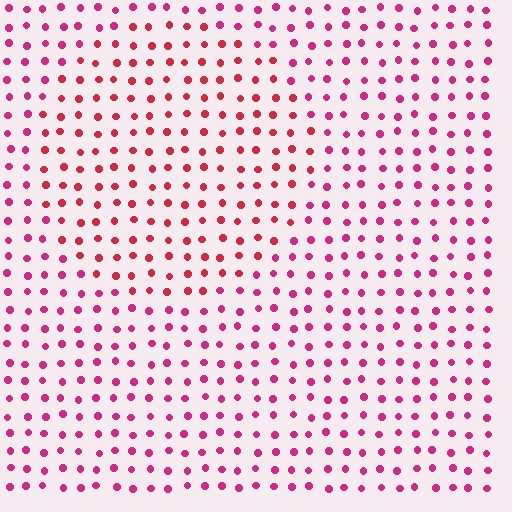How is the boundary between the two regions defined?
The boundary is defined purely by a slight shift in hue (about 25 degrees). Spacing, size, and orientation are identical on both sides.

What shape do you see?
I see a circle.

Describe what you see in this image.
The image is filled with small magenta elements in a uniform arrangement. A circle-shaped region is visible where the elements are tinted to a slightly different hue, forming a subtle color boundary.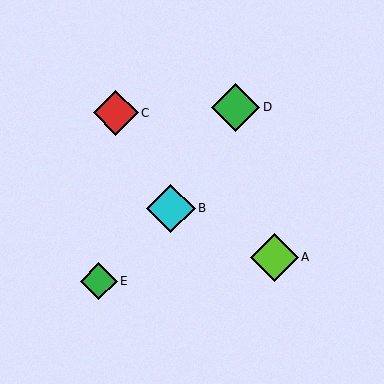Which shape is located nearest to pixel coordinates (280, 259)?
The lime diamond (labeled A) at (274, 257) is nearest to that location.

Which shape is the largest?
The cyan diamond (labeled B) is the largest.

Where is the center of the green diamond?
The center of the green diamond is at (99, 281).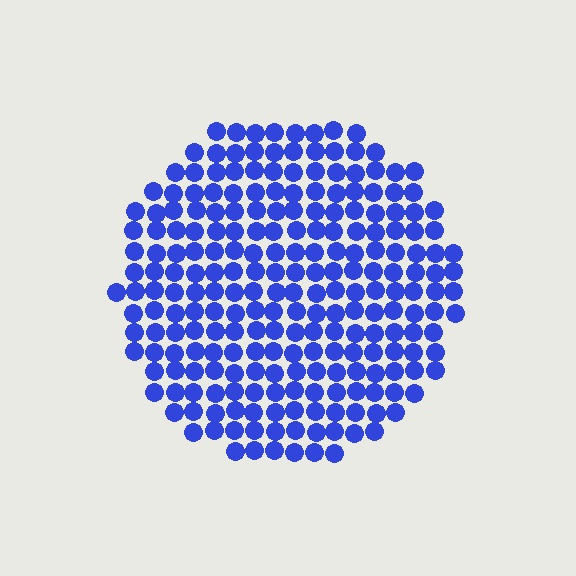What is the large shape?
The large shape is a circle.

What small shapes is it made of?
It is made of small circles.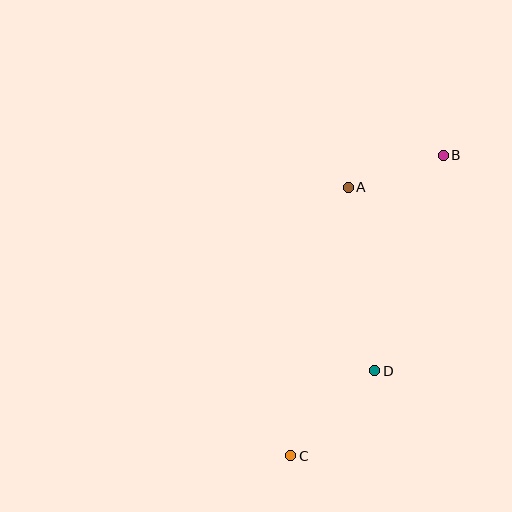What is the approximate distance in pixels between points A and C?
The distance between A and C is approximately 275 pixels.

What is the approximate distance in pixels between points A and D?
The distance between A and D is approximately 185 pixels.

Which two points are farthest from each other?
Points B and C are farthest from each other.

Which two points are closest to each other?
Points A and B are closest to each other.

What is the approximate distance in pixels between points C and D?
The distance between C and D is approximately 120 pixels.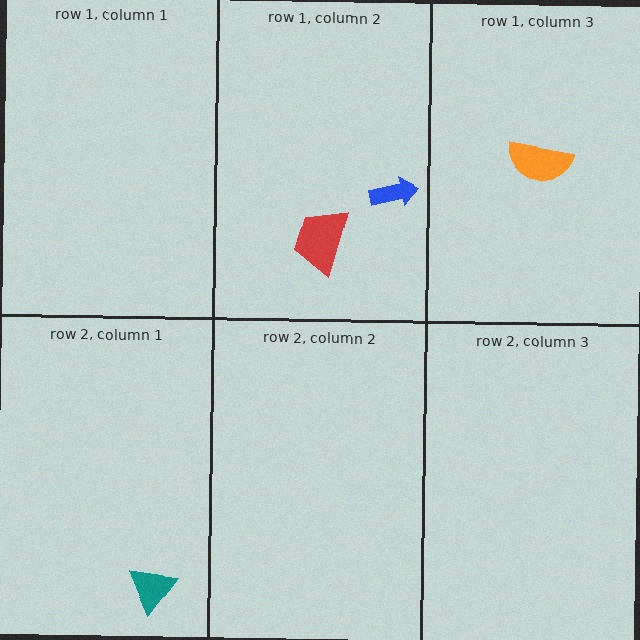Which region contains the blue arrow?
The row 1, column 2 region.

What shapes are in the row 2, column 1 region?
The teal triangle.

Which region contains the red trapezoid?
The row 1, column 2 region.